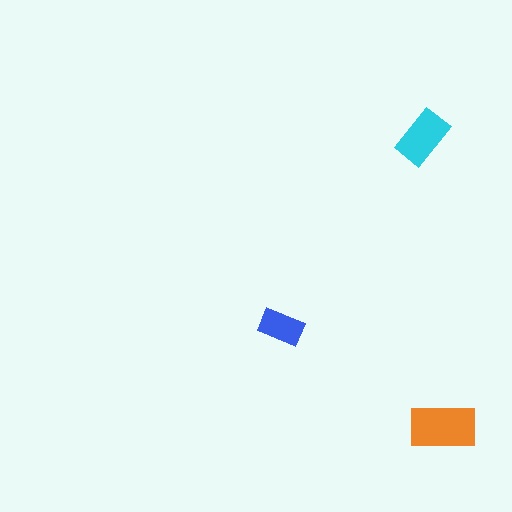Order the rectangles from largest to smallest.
the orange one, the cyan one, the blue one.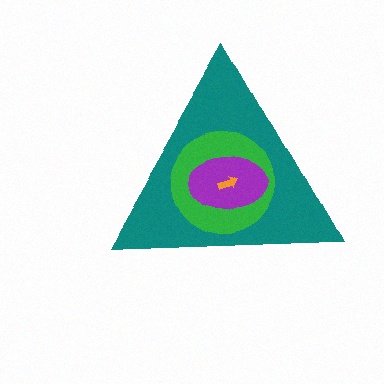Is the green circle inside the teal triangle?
Yes.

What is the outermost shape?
The teal triangle.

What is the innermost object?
The orange arrow.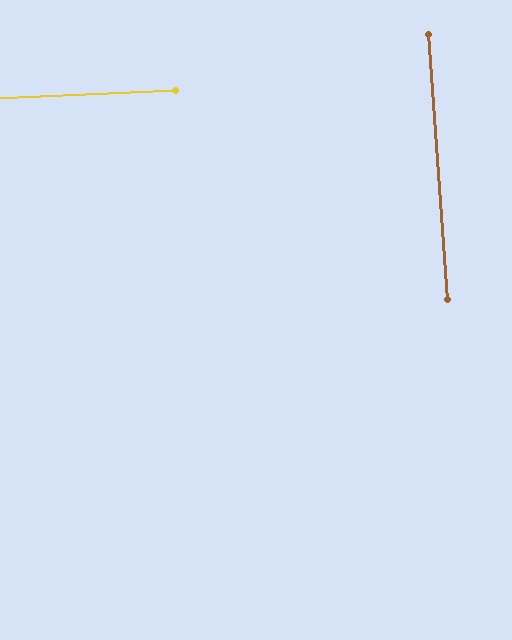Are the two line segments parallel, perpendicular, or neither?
Perpendicular — they meet at approximately 89°.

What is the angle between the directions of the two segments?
Approximately 89 degrees.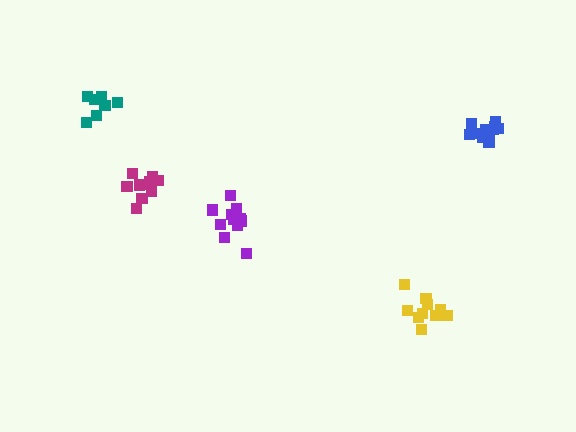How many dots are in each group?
Group 1: 11 dots, Group 2: 11 dots, Group 3: 7 dots, Group 4: 10 dots, Group 5: 10 dots (49 total).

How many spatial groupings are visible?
There are 5 spatial groupings.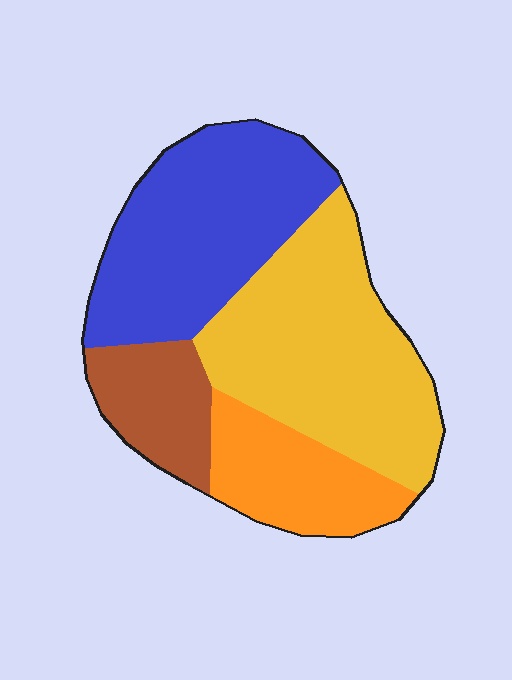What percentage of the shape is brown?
Brown takes up about one eighth (1/8) of the shape.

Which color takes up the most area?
Yellow, at roughly 40%.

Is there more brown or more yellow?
Yellow.